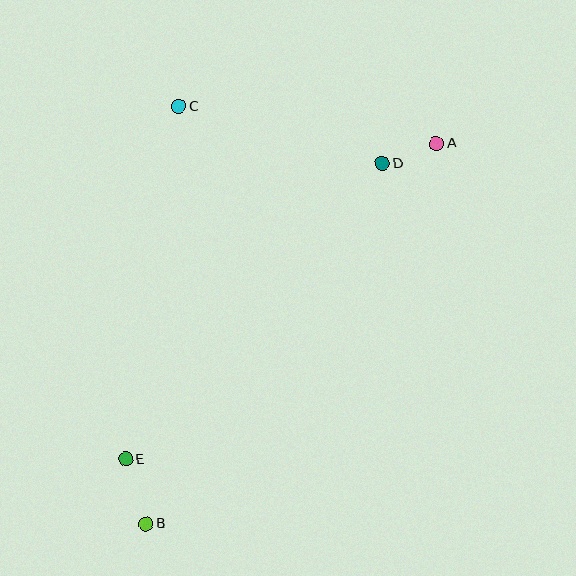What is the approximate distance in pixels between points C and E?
The distance between C and E is approximately 357 pixels.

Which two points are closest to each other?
Points A and D are closest to each other.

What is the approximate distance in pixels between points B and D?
The distance between B and D is approximately 431 pixels.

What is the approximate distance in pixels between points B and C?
The distance between B and C is approximately 419 pixels.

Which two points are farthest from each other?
Points A and B are farthest from each other.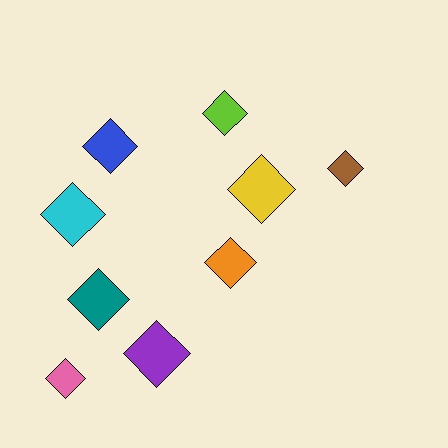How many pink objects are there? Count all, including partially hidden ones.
There is 1 pink object.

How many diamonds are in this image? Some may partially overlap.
There are 9 diamonds.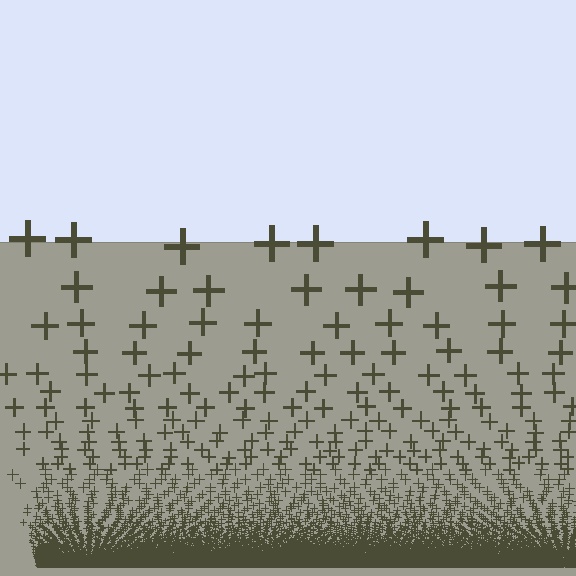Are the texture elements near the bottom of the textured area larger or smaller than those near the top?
Smaller. The gradient is inverted — elements near the bottom are smaller and denser.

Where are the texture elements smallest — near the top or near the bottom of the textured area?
Near the bottom.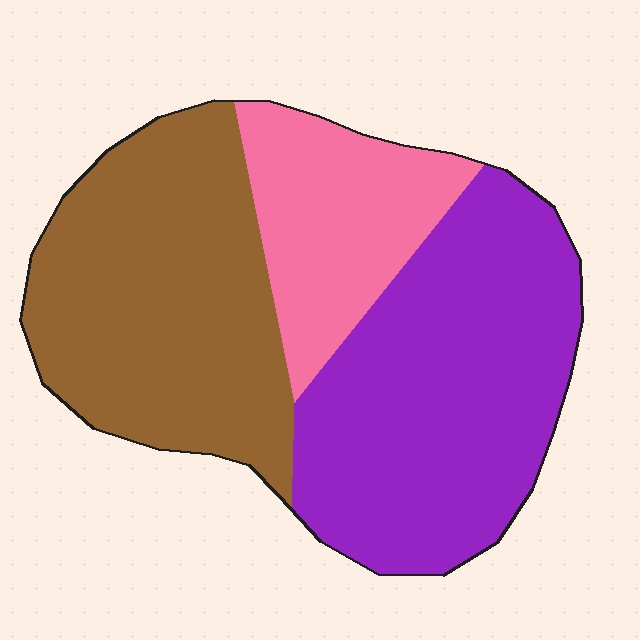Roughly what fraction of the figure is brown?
Brown covers around 40% of the figure.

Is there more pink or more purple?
Purple.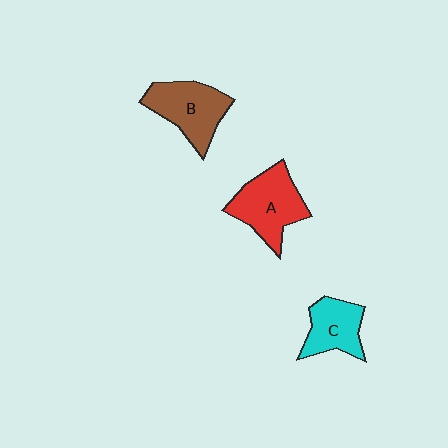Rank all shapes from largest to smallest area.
From largest to smallest: A (red), B (brown), C (cyan).